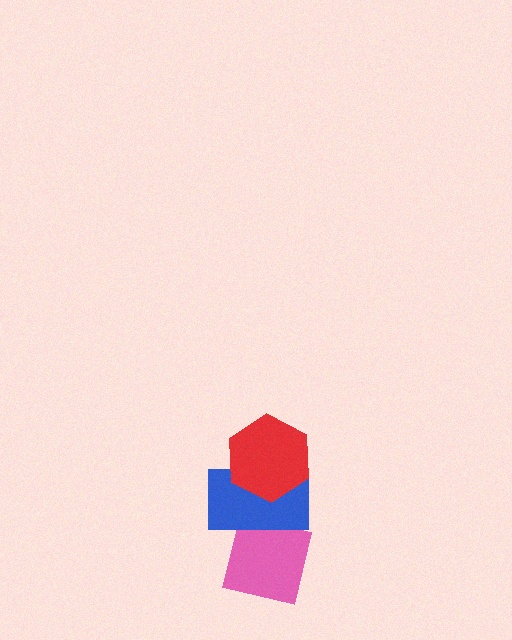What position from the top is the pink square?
The pink square is 3rd from the top.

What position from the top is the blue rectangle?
The blue rectangle is 2nd from the top.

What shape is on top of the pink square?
The blue rectangle is on top of the pink square.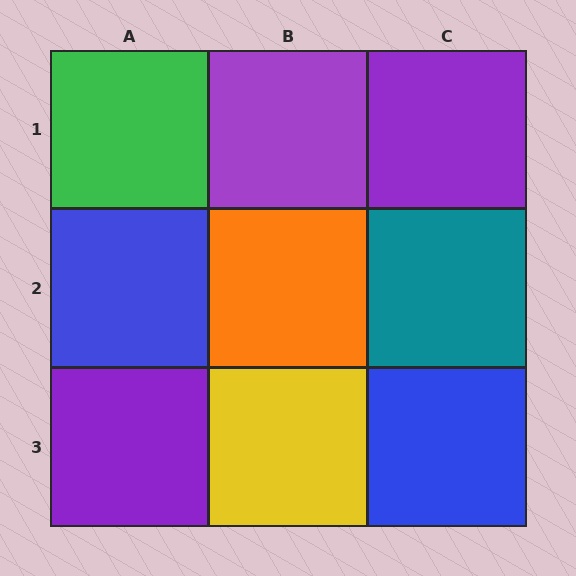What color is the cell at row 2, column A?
Blue.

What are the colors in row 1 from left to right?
Green, purple, purple.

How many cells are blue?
2 cells are blue.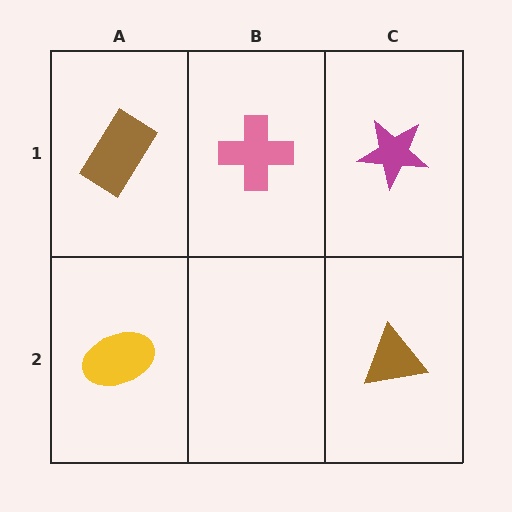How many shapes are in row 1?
3 shapes.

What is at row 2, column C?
A brown triangle.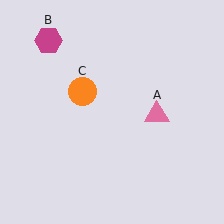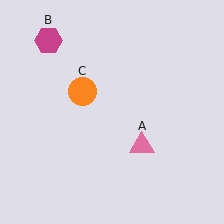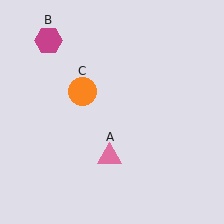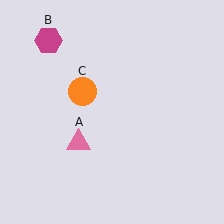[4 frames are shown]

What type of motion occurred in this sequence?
The pink triangle (object A) rotated clockwise around the center of the scene.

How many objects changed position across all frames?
1 object changed position: pink triangle (object A).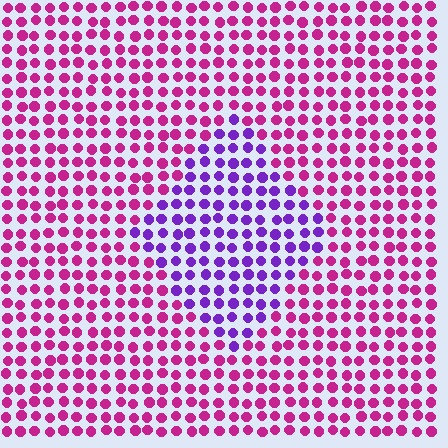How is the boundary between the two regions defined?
The boundary is defined purely by a slight shift in hue (about 48 degrees). Spacing, size, and orientation are identical on both sides.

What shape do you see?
I see a diamond.